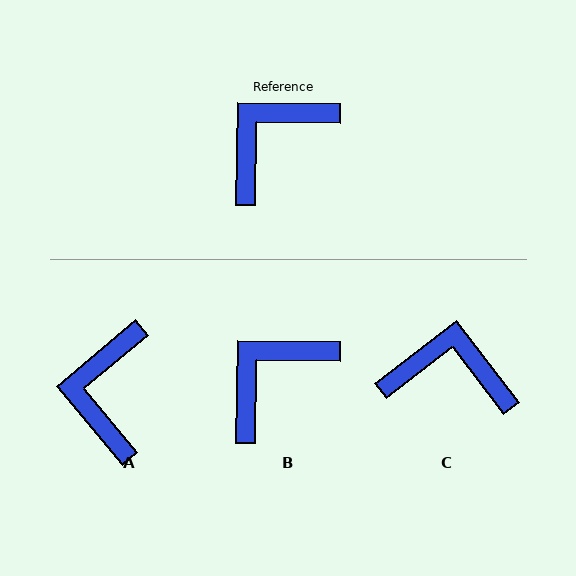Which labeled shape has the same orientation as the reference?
B.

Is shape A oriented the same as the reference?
No, it is off by about 41 degrees.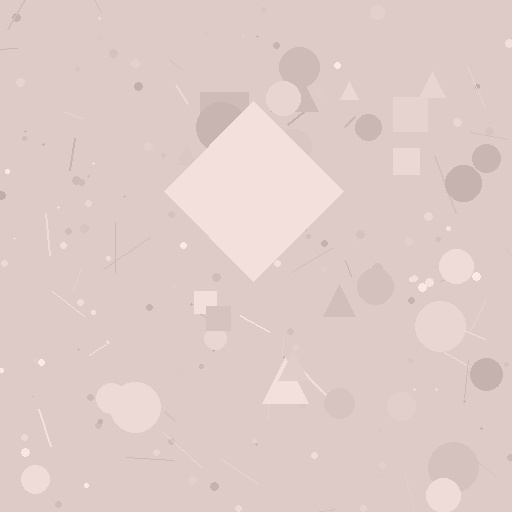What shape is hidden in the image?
A diamond is hidden in the image.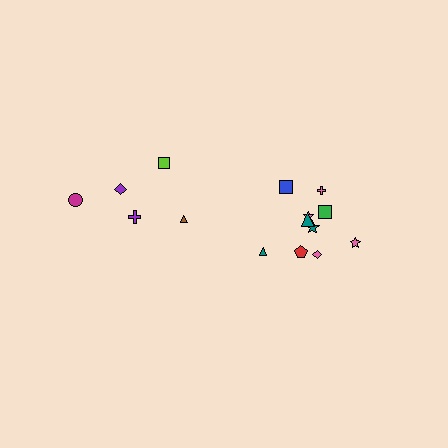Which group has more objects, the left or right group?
The right group.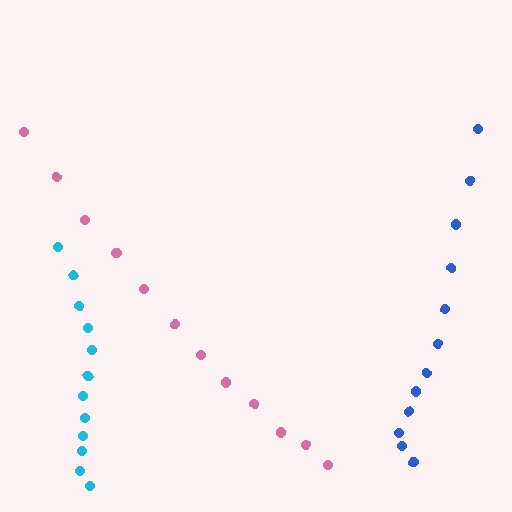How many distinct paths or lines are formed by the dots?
There are 3 distinct paths.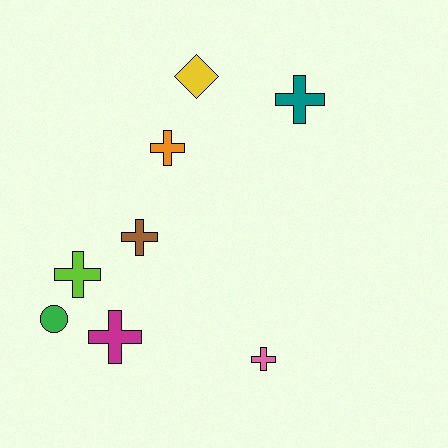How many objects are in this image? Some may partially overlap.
There are 8 objects.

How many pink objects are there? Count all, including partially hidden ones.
There is 1 pink object.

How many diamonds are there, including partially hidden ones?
There is 1 diamond.